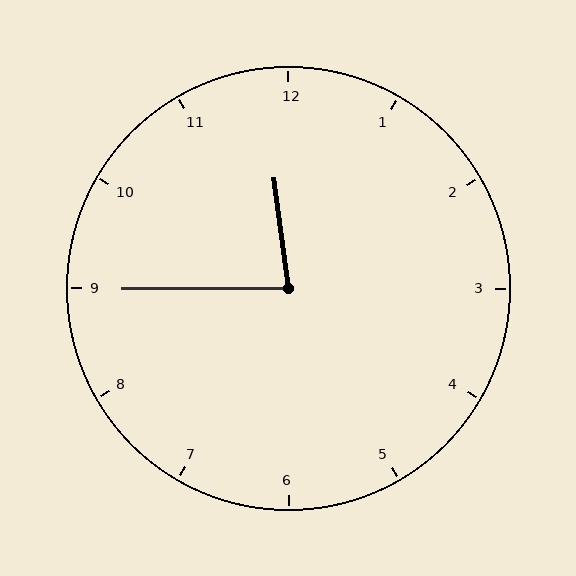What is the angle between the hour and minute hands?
Approximately 82 degrees.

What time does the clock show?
11:45.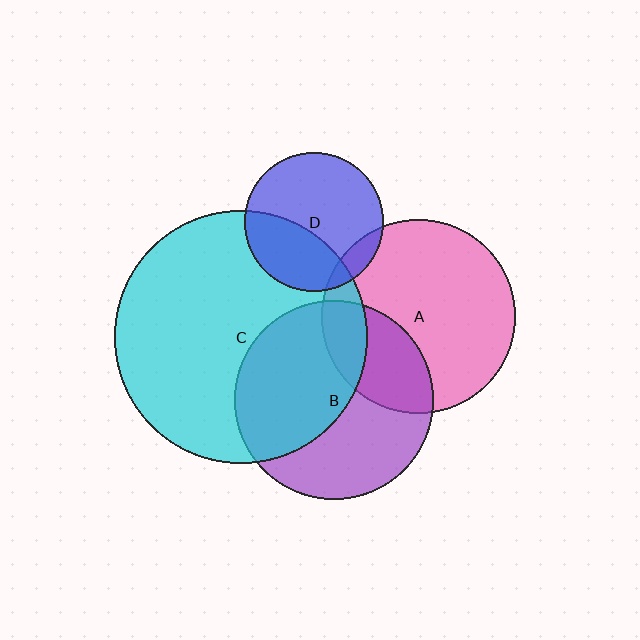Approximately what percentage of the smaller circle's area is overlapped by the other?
Approximately 10%.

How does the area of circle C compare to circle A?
Approximately 1.7 times.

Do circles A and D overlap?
Yes.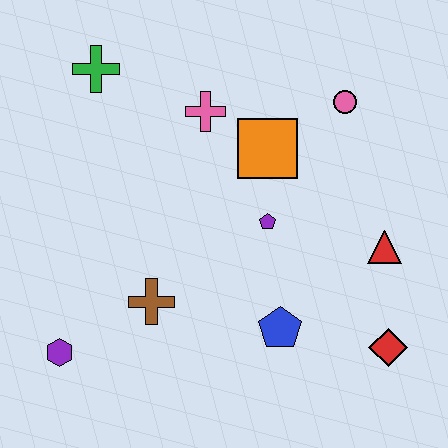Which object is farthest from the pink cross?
The red diamond is farthest from the pink cross.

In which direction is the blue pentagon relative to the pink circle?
The blue pentagon is below the pink circle.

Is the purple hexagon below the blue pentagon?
Yes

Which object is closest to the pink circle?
The orange square is closest to the pink circle.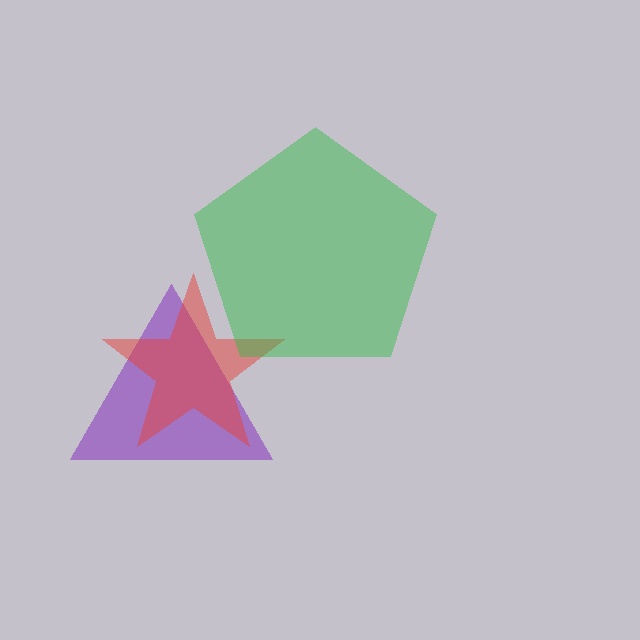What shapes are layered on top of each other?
The layered shapes are: a purple triangle, a red star, a green pentagon.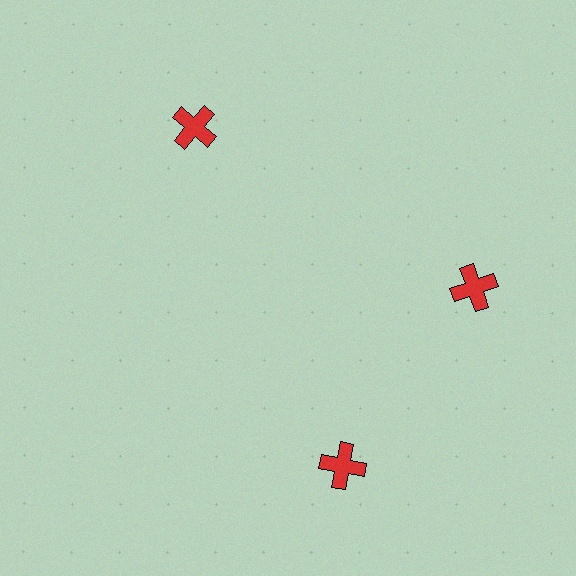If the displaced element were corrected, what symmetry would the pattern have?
It would have 3-fold rotational symmetry — the pattern would map onto itself every 120 degrees.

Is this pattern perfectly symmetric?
No. The 3 red crosses are arranged in a ring, but one element near the 7 o'clock position is rotated out of alignment along the ring, breaking the 3-fold rotational symmetry.